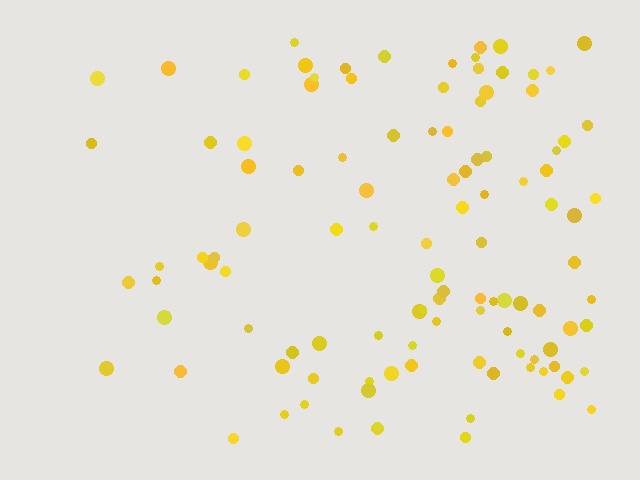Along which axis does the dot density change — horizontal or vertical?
Horizontal.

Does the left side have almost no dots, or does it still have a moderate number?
Still a moderate number, just noticeably fewer than the right.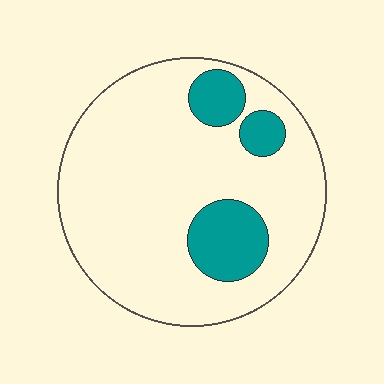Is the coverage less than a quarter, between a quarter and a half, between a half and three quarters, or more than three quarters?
Less than a quarter.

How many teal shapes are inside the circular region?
3.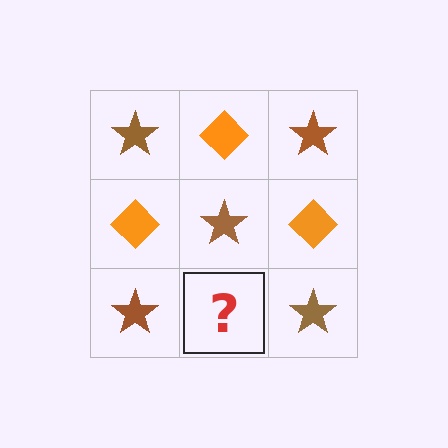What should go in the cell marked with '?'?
The missing cell should contain an orange diamond.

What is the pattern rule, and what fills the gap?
The rule is that it alternates brown star and orange diamond in a checkerboard pattern. The gap should be filled with an orange diamond.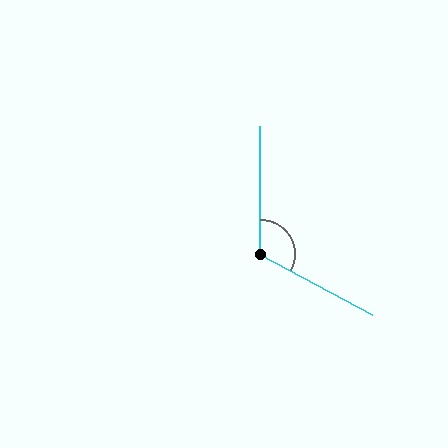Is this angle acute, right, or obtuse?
It is obtuse.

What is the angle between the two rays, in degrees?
Approximately 118 degrees.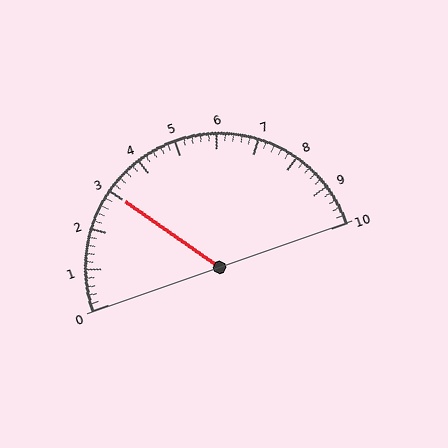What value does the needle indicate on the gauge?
The needle indicates approximately 3.0.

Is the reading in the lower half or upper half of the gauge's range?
The reading is in the lower half of the range (0 to 10).